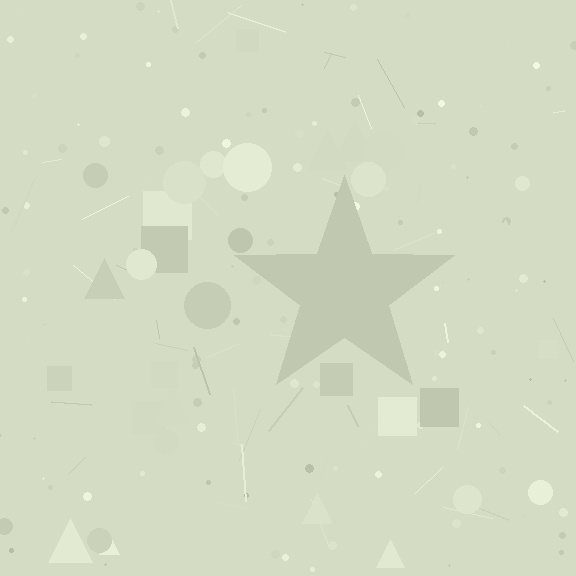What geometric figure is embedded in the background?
A star is embedded in the background.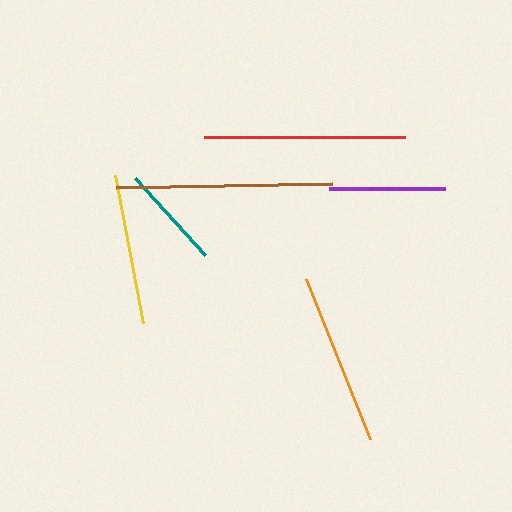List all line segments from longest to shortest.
From longest to shortest: brown, red, orange, yellow, purple, teal.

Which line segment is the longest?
The brown line is the longest at approximately 215 pixels.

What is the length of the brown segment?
The brown segment is approximately 215 pixels long.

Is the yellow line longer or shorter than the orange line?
The orange line is longer than the yellow line.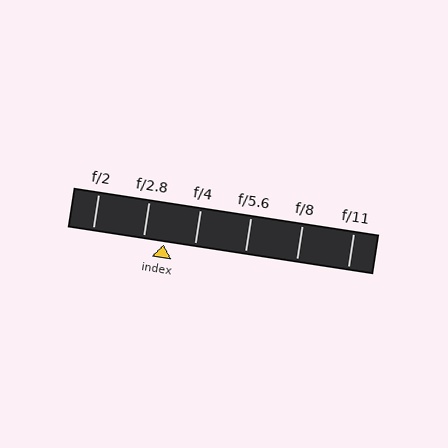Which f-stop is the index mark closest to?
The index mark is closest to f/2.8.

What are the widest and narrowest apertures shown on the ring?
The widest aperture shown is f/2 and the narrowest is f/11.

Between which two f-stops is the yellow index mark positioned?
The index mark is between f/2.8 and f/4.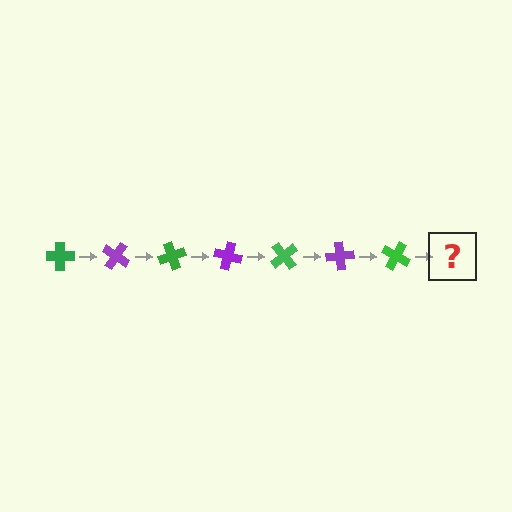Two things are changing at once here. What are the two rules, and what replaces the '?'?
The two rules are that it rotates 35 degrees each step and the color cycles through green and purple. The '?' should be a purple cross, rotated 245 degrees from the start.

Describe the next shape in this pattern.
It should be a purple cross, rotated 245 degrees from the start.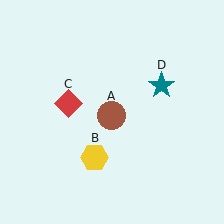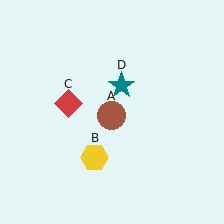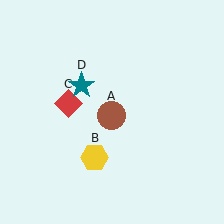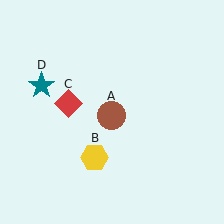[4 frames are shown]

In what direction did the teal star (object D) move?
The teal star (object D) moved left.